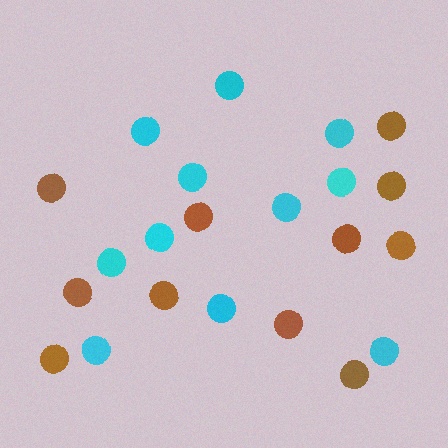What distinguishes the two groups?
There are 2 groups: one group of cyan circles (11) and one group of brown circles (11).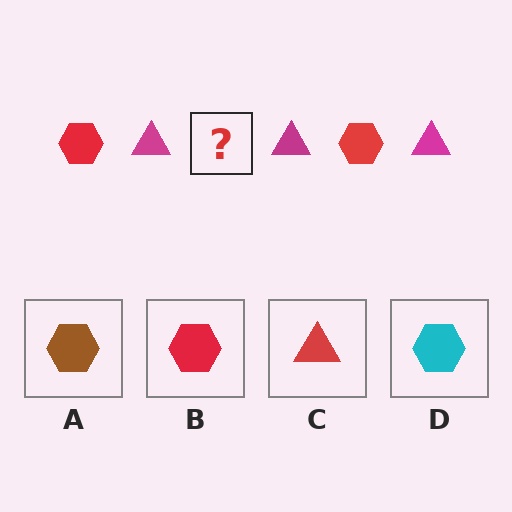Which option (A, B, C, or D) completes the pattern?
B.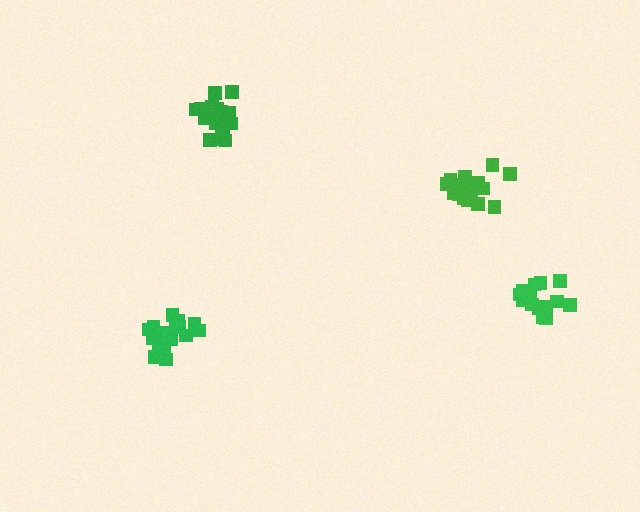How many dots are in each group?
Group 1: 20 dots, Group 2: 16 dots, Group 3: 17 dots, Group 4: 21 dots (74 total).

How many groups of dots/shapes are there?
There are 4 groups.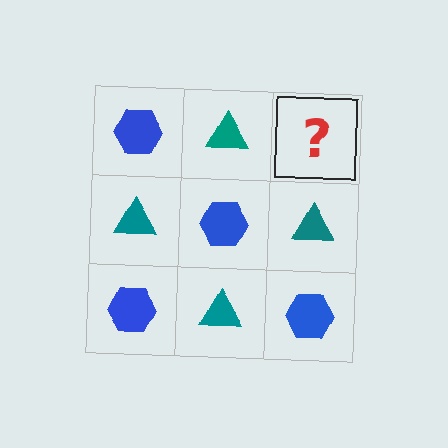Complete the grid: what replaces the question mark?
The question mark should be replaced with a blue hexagon.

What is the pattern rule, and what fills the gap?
The rule is that it alternates blue hexagon and teal triangle in a checkerboard pattern. The gap should be filled with a blue hexagon.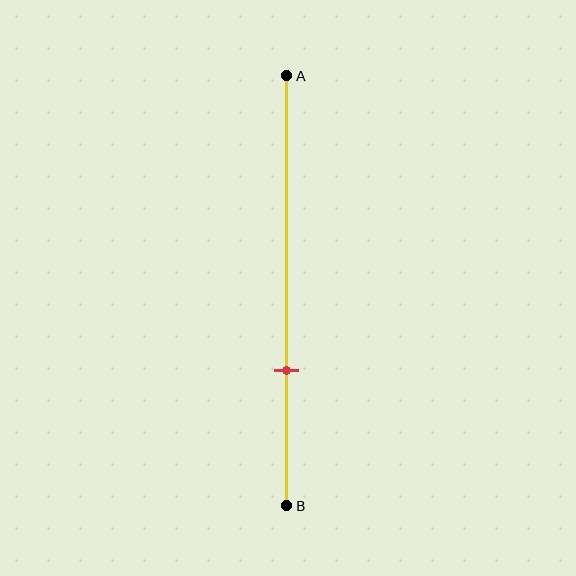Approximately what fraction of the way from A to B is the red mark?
The red mark is approximately 70% of the way from A to B.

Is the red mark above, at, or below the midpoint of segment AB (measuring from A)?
The red mark is below the midpoint of segment AB.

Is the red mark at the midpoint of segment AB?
No, the mark is at about 70% from A, not at the 50% midpoint.